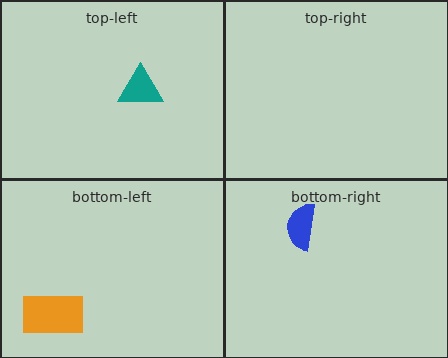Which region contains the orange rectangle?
The bottom-left region.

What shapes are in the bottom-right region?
The blue semicircle.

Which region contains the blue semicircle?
The bottom-right region.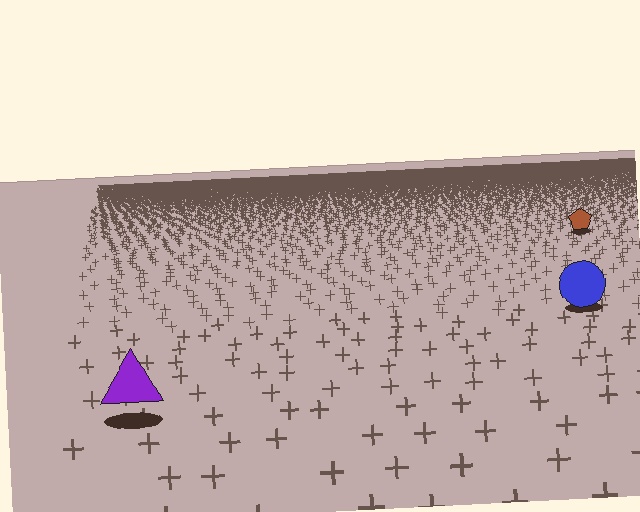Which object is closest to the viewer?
The purple triangle is closest. The texture marks near it are larger and more spread out.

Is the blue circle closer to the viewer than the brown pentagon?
Yes. The blue circle is closer — you can tell from the texture gradient: the ground texture is coarser near it.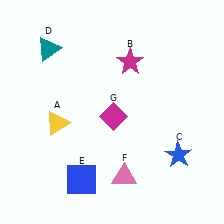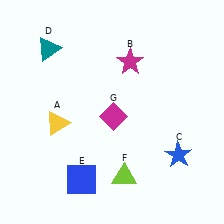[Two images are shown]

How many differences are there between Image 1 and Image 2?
There is 1 difference between the two images.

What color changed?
The triangle (F) changed from pink in Image 1 to lime in Image 2.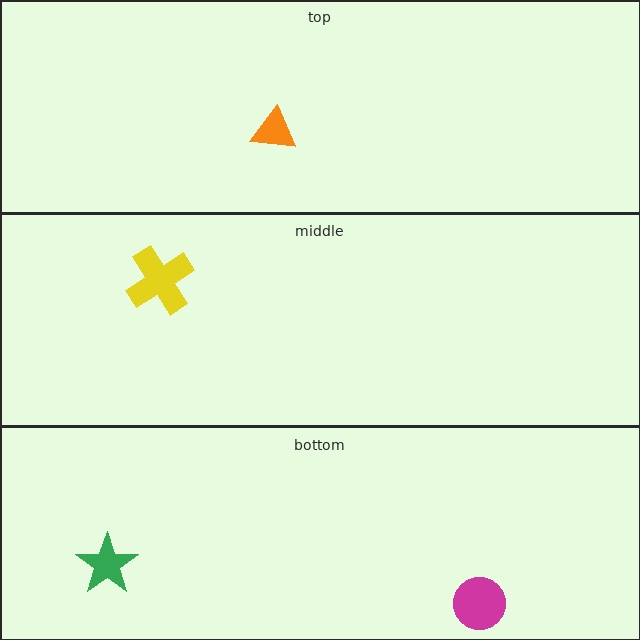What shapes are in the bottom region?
The magenta circle, the green star.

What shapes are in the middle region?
The yellow cross.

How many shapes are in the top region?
1.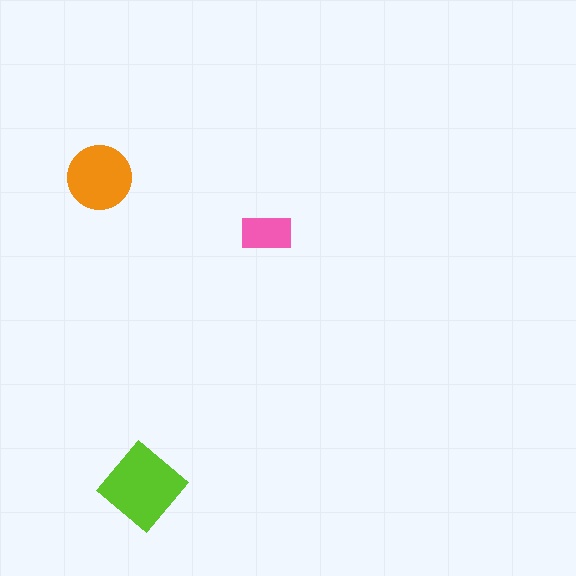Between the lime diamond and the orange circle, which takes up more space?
The lime diamond.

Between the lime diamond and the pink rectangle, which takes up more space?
The lime diamond.